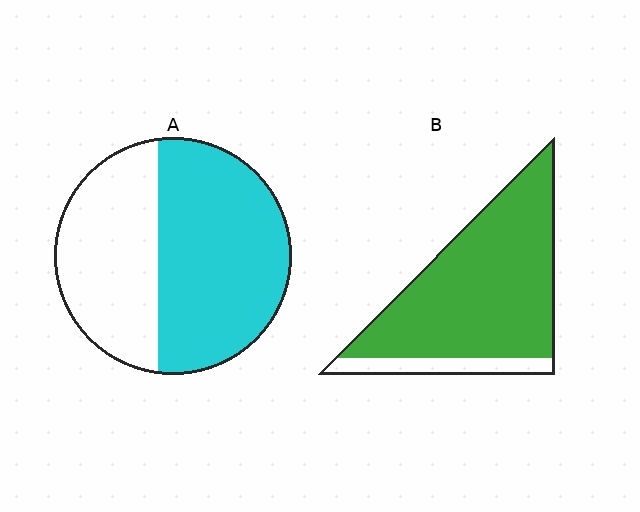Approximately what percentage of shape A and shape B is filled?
A is approximately 60% and B is approximately 85%.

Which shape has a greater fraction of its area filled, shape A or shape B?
Shape B.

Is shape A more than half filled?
Yes.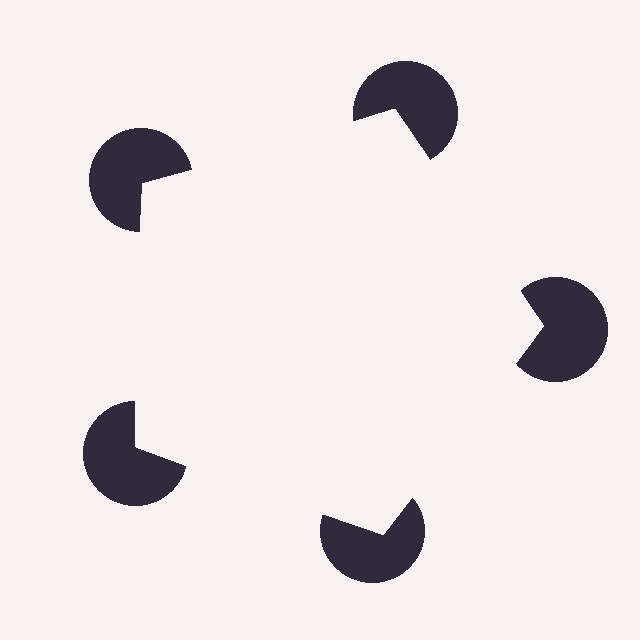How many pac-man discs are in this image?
There are 5 — one at each vertex of the illusory pentagon.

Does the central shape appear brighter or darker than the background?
It typically appears slightly brighter than the background, even though no actual brightness change is drawn.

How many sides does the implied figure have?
5 sides.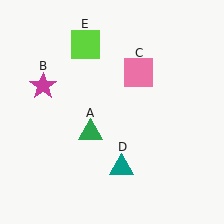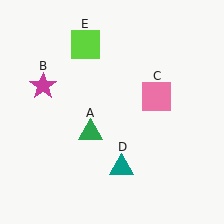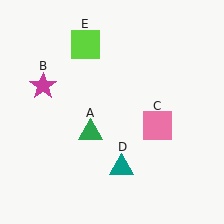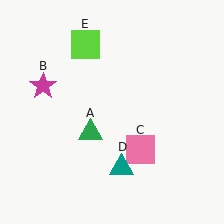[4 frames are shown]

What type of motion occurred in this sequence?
The pink square (object C) rotated clockwise around the center of the scene.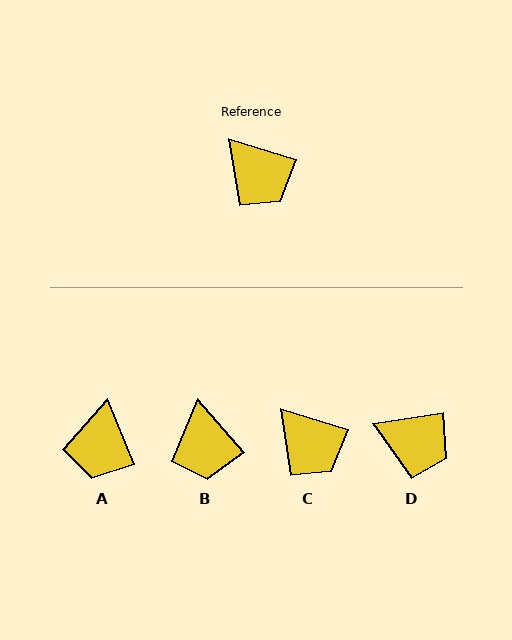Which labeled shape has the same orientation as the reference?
C.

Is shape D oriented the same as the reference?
No, it is off by about 26 degrees.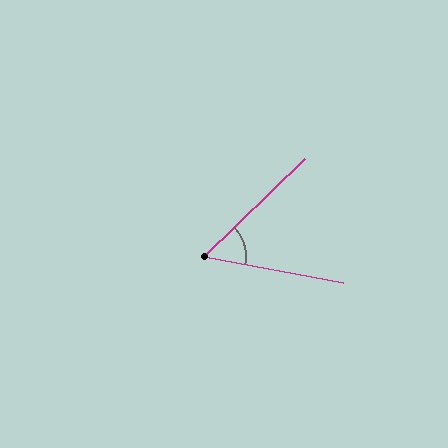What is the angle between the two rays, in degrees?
Approximately 55 degrees.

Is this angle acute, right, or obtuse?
It is acute.